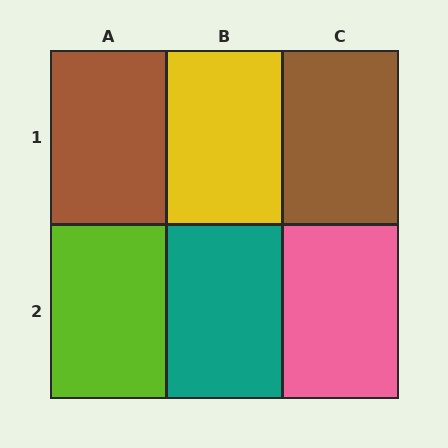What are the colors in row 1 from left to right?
Brown, yellow, brown.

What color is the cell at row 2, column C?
Pink.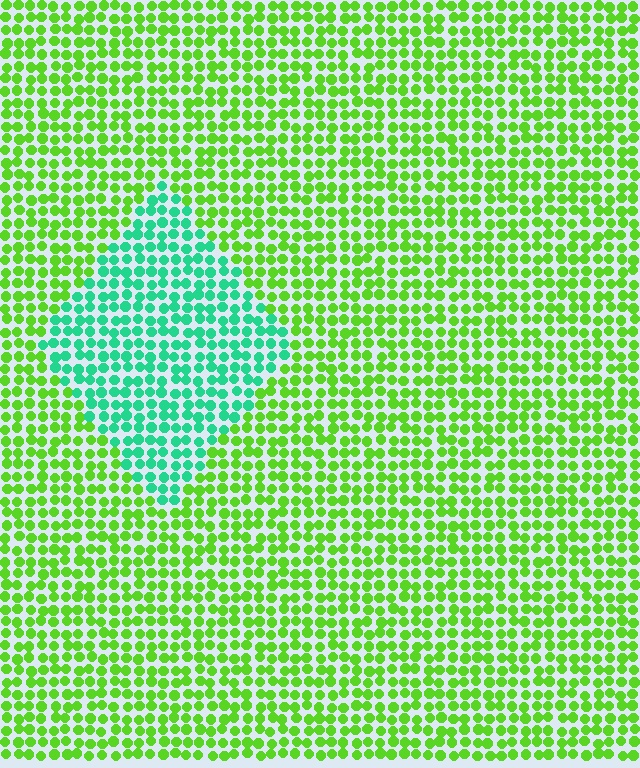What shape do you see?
I see a diamond.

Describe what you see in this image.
The image is filled with small lime elements in a uniform arrangement. A diamond-shaped region is visible where the elements are tinted to a slightly different hue, forming a subtle color boundary.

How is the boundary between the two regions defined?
The boundary is defined purely by a slight shift in hue (about 53 degrees). Spacing, size, and orientation are identical on both sides.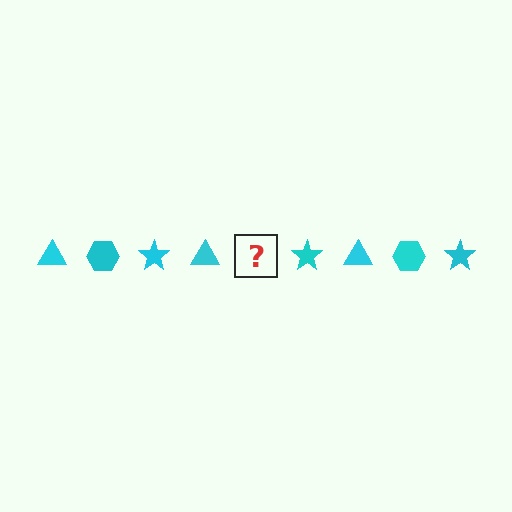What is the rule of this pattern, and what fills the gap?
The rule is that the pattern cycles through triangle, hexagon, star shapes in cyan. The gap should be filled with a cyan hexagon.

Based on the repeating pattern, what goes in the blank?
The blank should be a cyan hexagon.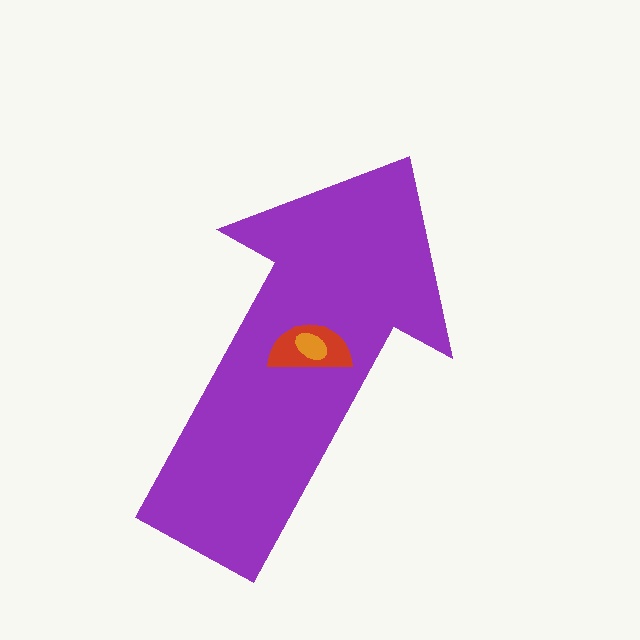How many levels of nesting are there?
3.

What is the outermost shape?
The purple arrow.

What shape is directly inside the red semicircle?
The orange ellipse.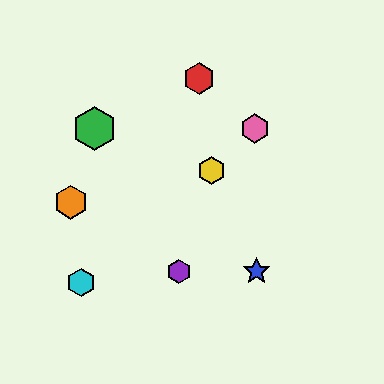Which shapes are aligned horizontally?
The green hexagon, the pink hexagon are aligned horizontally.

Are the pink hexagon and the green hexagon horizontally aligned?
Yes, both are at y≈129.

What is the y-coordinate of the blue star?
The blue star is at y≈271.